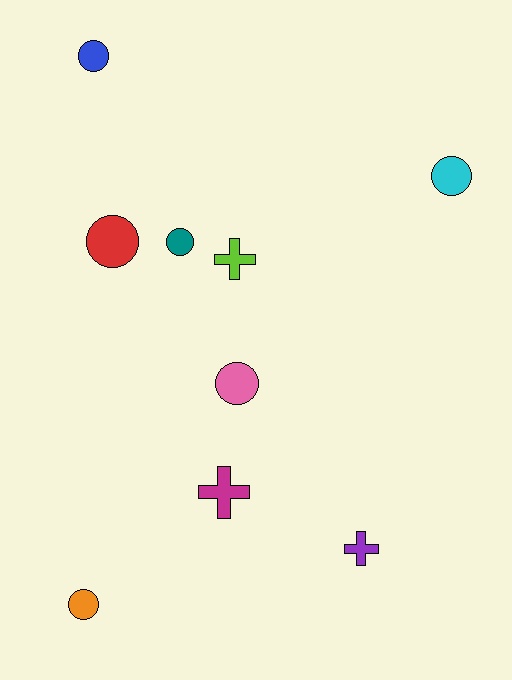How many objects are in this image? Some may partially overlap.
There are 9 objects.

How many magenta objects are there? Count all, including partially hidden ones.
There is 1 magenta object.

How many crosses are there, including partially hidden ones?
There are 3 crosses.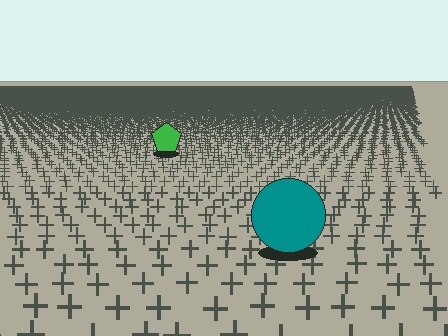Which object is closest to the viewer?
The teal circle is closest. The texture marks near it are larger and more spread out.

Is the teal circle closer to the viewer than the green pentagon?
Yes. The teal circle is closer — you can tell from the texture gradient: the ground texture is coarser near it.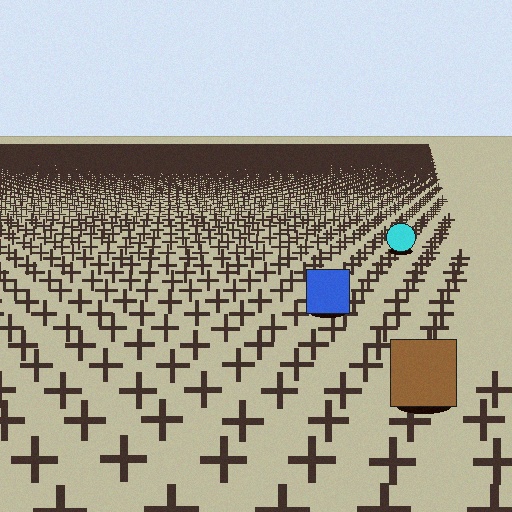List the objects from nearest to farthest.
From nearest to farthest: the brown square, the blue square, the cyan circle.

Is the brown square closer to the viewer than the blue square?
Yes. The brown square is closer — you can tell from the texture gradient: the ground texture is coarser near it.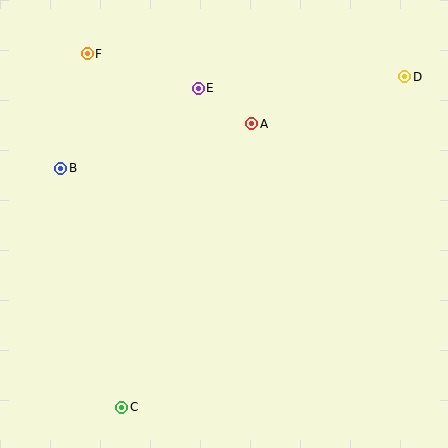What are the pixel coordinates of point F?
Point F is at (87, 54).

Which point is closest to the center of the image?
Point A at (252, 124) is closest to the center.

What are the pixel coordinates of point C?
Point C is at (122, 407).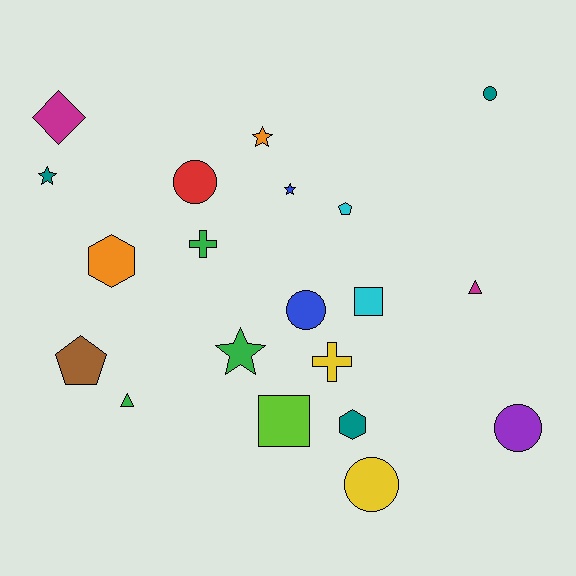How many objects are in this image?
There are 20 objects.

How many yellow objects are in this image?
There are 2 yellow objects.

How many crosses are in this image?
There are 2 crosses.